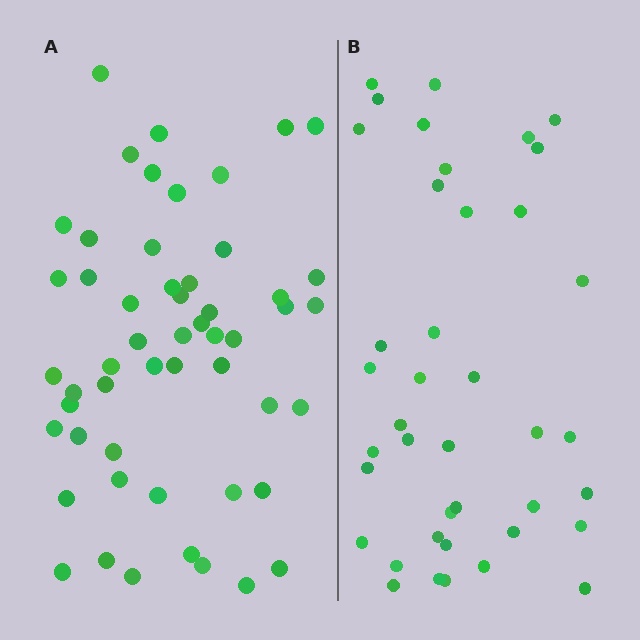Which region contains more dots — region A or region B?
Region A (the left region) has more dots.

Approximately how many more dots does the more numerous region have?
Region A has approximately 15 more dots than region B.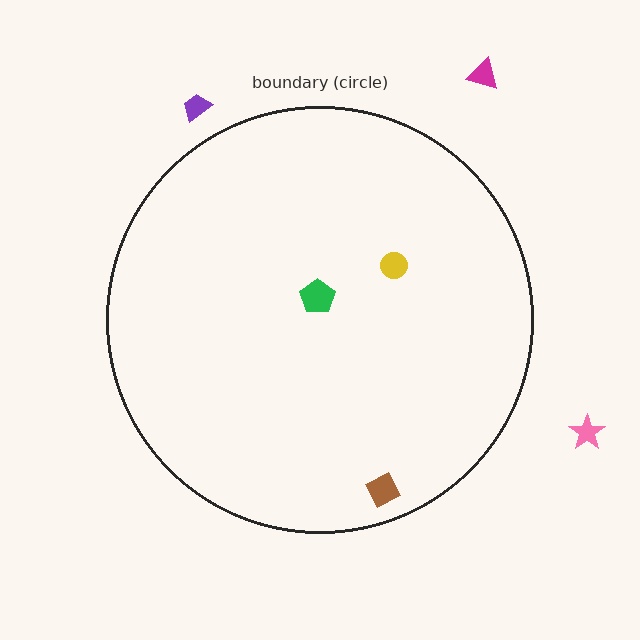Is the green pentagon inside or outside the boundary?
Inside.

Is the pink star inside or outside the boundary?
Outside.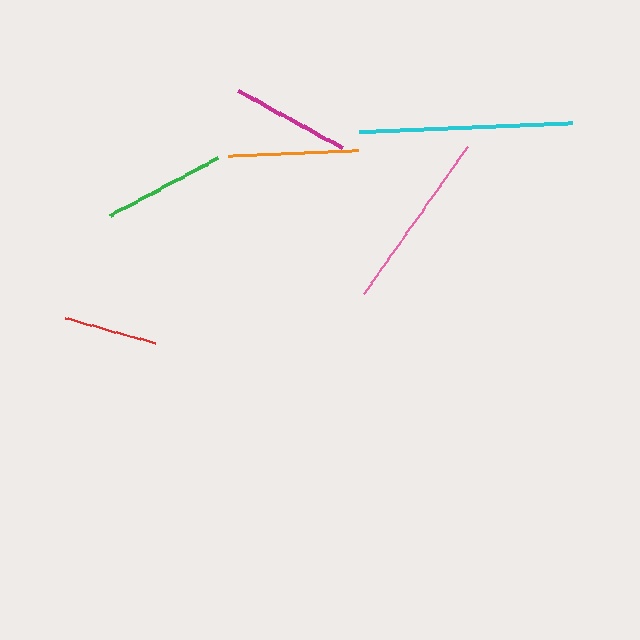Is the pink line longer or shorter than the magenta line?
The pink line is longer than the magenta line.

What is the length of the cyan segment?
The cyan segment is approximately 213 pixels long.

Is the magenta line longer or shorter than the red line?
The magenta line is longer than the red line.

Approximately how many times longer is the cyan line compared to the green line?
The cyan line is approximately 1.7 times the length of the green line.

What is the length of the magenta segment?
The magenta segment is approximately 119 pixels long.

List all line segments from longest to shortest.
From longest to shortest: cyan, pink, orange, green, magenta, red.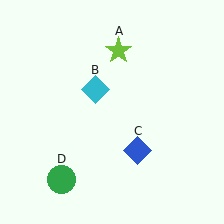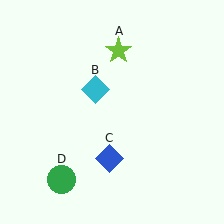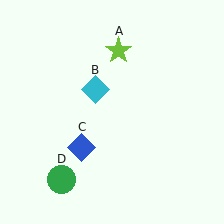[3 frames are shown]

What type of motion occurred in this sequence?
The blue diamond (object C) rotated clockwise around the center of the scene.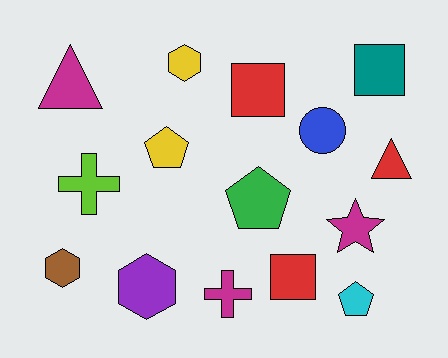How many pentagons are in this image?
There are 3 pentagons.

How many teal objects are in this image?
There is 1 teal object.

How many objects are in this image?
There are 15 objects.